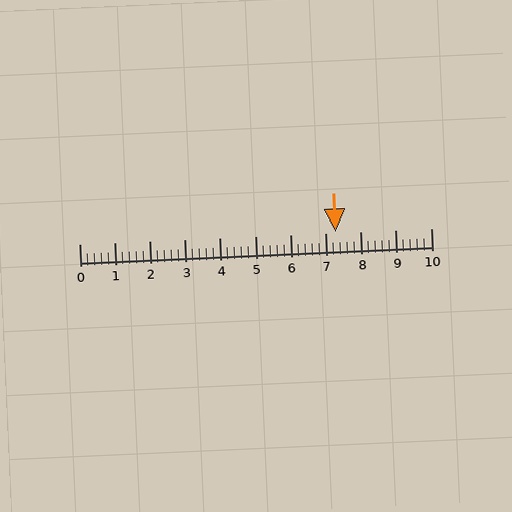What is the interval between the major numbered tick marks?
The major tick marks are spaced 1 units apart.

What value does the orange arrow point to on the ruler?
The orange arrow points to approximately 7.3.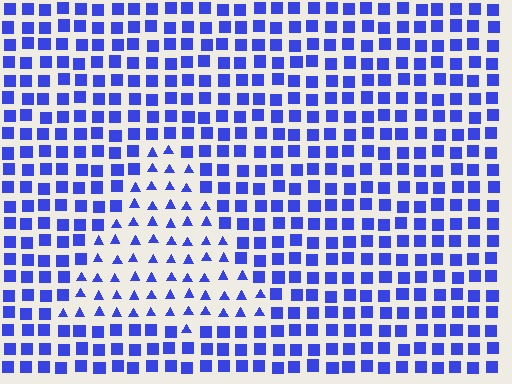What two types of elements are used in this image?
The image uses triangles inside the triangle region and squares outside it.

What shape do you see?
I see a triangle.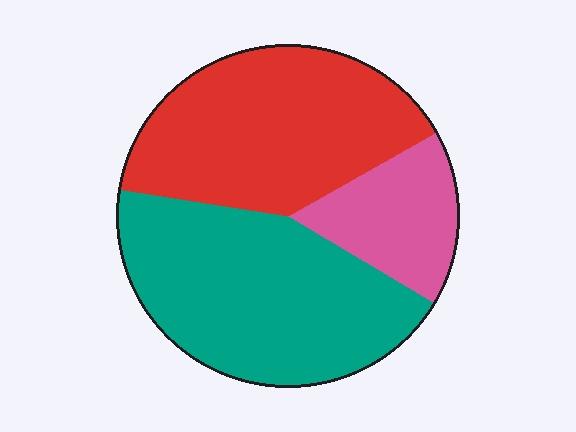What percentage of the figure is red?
Red takes up about two fifths (2/5) of the figure.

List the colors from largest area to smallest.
From largest to smallest: teal, red, pink.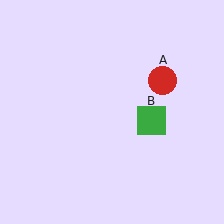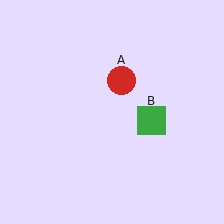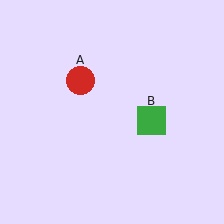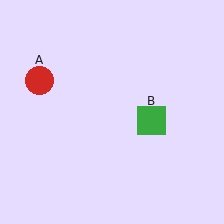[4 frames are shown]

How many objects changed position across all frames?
1 object changed position: red circle (object A).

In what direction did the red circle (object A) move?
The red circle (object A) moved left.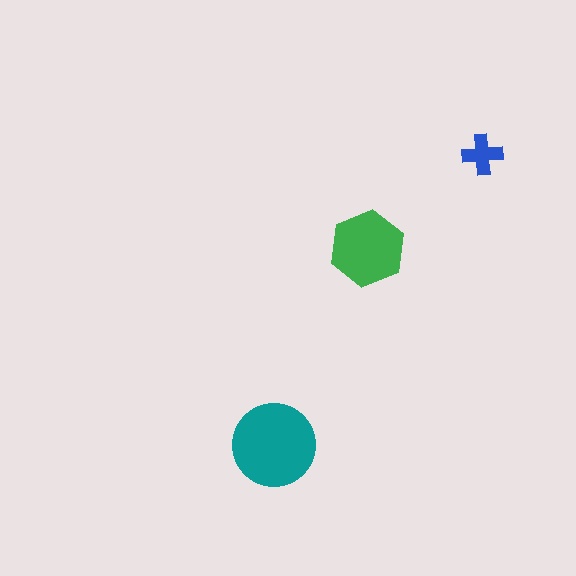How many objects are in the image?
There are 3 objects in the image.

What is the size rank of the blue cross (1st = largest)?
3rd.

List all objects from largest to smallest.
The teal circle, the green hexagon, the blue cross.